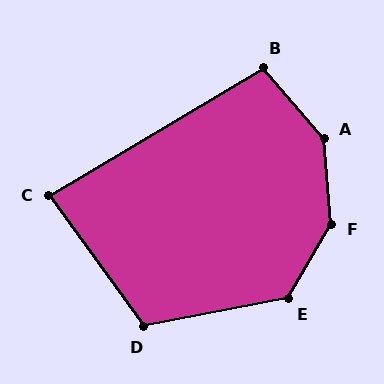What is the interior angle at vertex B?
Approximately 100 degrees (obtuse).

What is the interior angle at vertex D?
Approximately 115 degrees (obtuse).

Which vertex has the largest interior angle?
F, at approximately 145 degrees.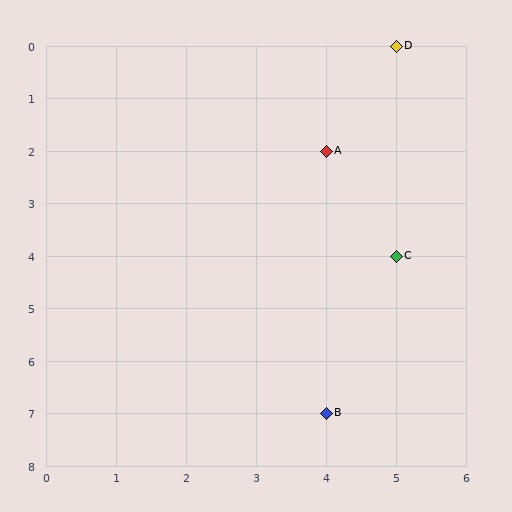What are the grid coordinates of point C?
Point C is at grid coordinates (5, 4).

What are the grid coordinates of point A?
Point A is at grid coordinates (4, 2).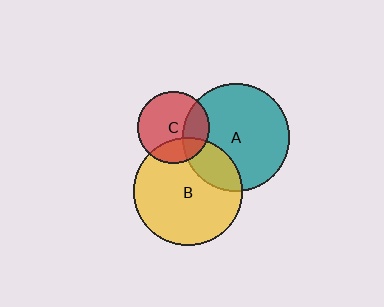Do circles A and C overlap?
Yes.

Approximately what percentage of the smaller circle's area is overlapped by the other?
Approximately 25%.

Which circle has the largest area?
Circle B (yellow).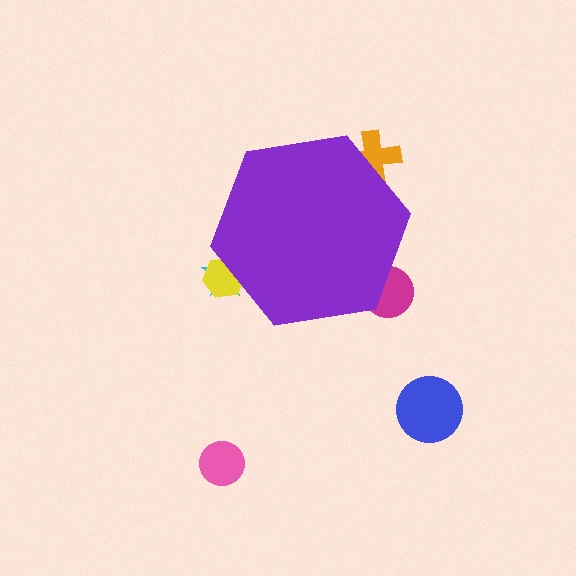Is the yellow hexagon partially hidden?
Yes, the yellow hexagon is partially hidden behind the purple hexagon.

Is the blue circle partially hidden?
No, the blue circle is fully visible.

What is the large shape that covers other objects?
A purple hexagon.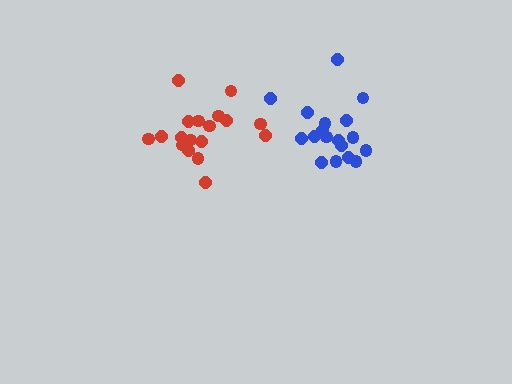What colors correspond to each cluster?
The clusters are colored: red, blue.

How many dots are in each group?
Group 1: 18 dots, Group 2: 18 dots (36 total).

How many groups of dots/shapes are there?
There are 2 groups.